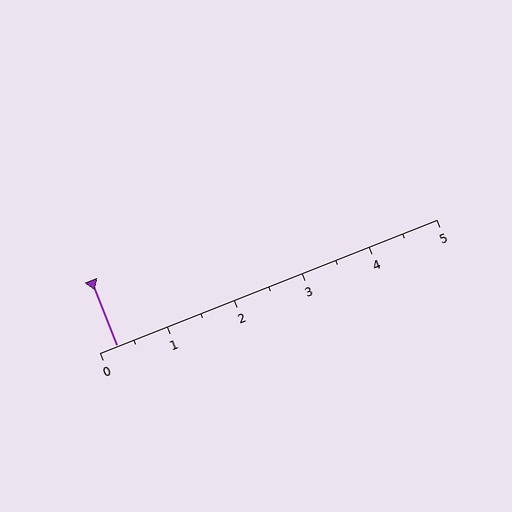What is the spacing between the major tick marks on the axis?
The major ticks are spaced 1 apart.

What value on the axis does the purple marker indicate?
The marker indicates approximately 0.2.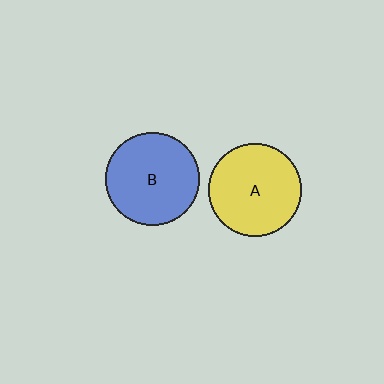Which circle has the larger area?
Circle B (blue).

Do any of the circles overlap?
No, none of the circles overlap.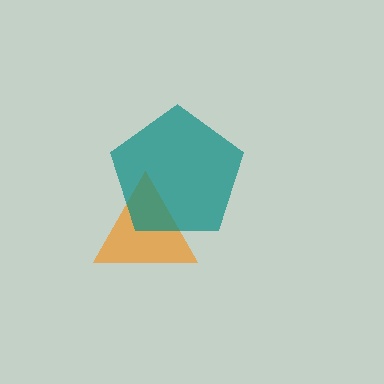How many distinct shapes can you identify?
There are 2 distinct shapes: an orange triangle, a teal pentagon.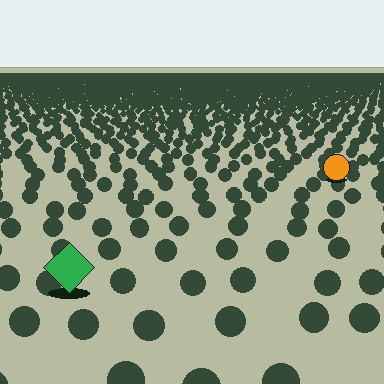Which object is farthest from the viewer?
The orange circle is farthest from the viewer. It appears smaller and the ground texture around it is denser.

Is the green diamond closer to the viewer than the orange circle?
Yes. The green diamond is closer — you can tell from the texture gradient: the ground texture is coarser near it.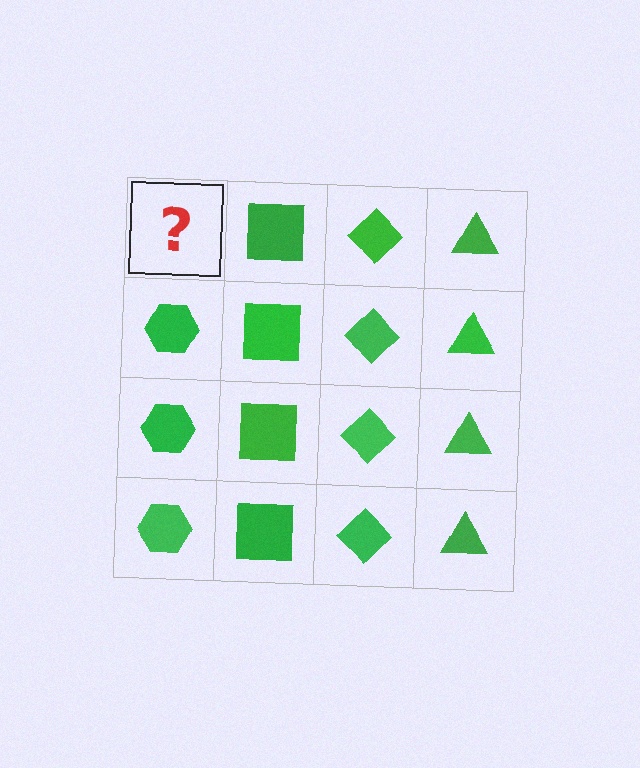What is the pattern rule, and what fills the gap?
The rule is that each column has a consistent shape. The gap should be filled with a green hexagon.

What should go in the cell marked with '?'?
The missing cell should contain a green hexagon.